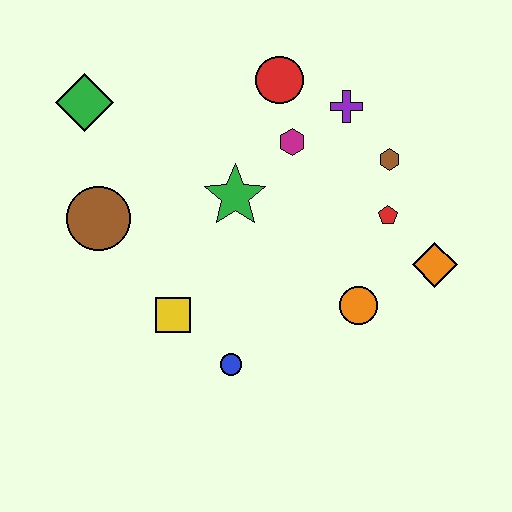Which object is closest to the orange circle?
The orange diamond is closest to the orange circle.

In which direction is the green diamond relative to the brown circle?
The green diamond is above the brown circle.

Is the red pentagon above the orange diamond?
Yes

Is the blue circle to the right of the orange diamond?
No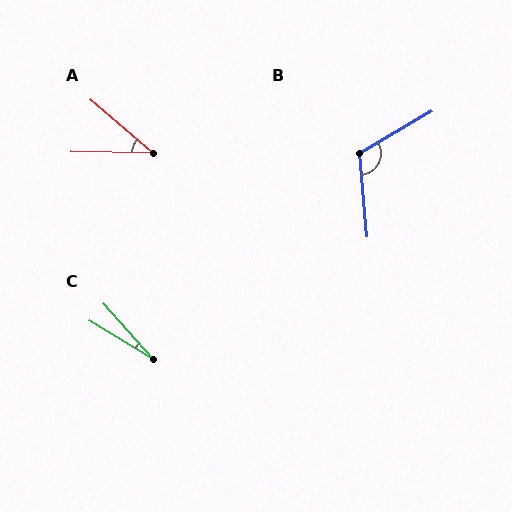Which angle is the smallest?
C, at approximately 17 degrees.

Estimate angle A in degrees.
Approximately 39 degrees.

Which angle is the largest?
B, at approximately 115 degrees.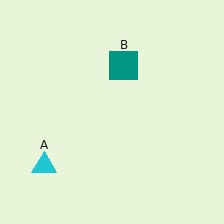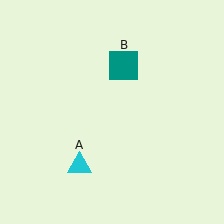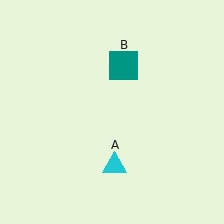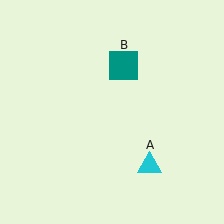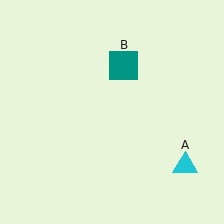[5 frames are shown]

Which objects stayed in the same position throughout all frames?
Teal square (object B) remained stationary.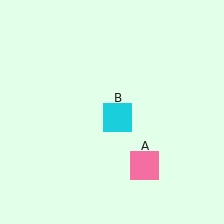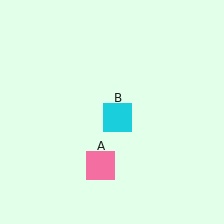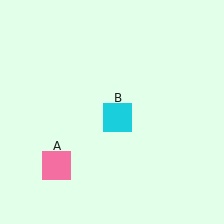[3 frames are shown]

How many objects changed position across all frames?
1 object changed position: pink square (object A).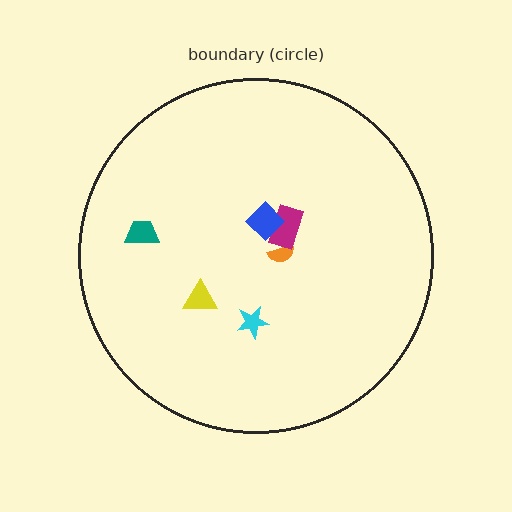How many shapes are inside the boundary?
6 inside, 0 outside.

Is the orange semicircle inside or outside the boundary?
Inside.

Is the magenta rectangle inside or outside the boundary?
Inside.